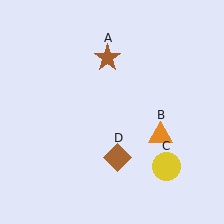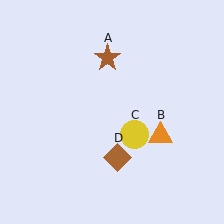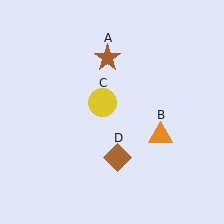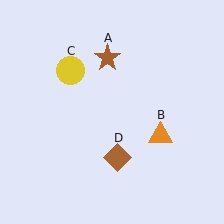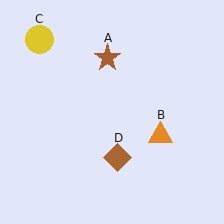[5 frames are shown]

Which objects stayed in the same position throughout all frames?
Brown star (object A) and orange triangle (object B) and brown diamond (object D) remained stationary.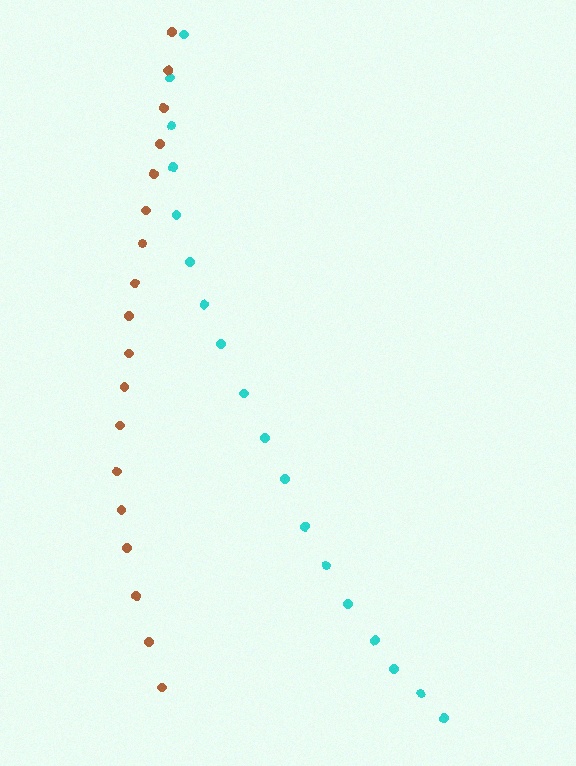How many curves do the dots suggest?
There are 2 distinct paths.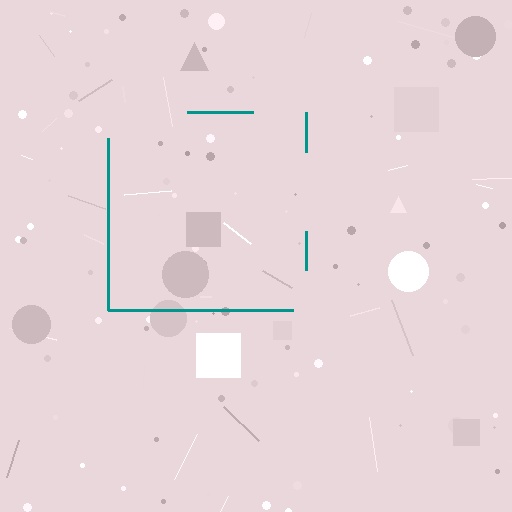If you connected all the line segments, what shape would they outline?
They would outline a square.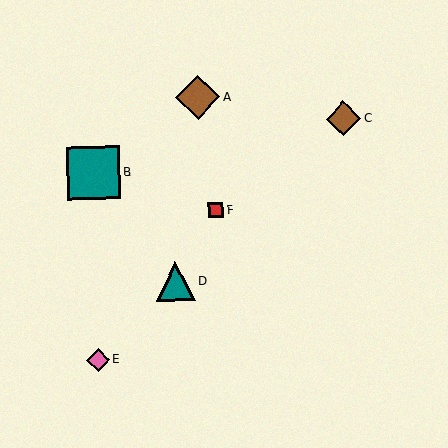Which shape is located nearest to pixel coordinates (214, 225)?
The red square (labeled F) at (215, 210) is nearest to that location.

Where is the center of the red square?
The center of the red square is at (215, 210).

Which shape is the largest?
The teal square (labeled B) is the largest.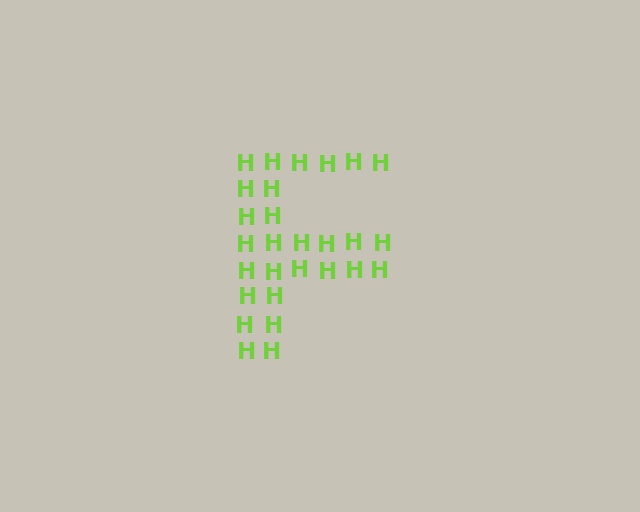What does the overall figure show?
The overall figure shows the letter F.